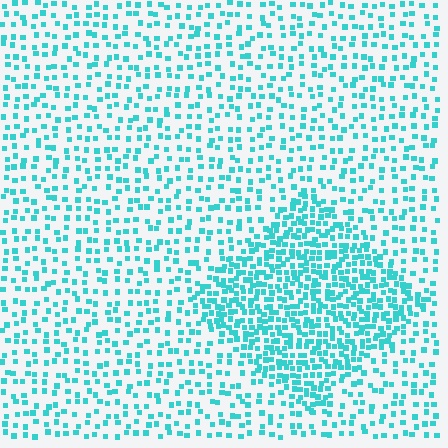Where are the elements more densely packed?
The elements are more densely packed inside the diamond boundary.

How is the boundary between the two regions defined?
The boundary is defined by a change in element density (approximately 2.2x ratio). All elements are the same color, size, and shape.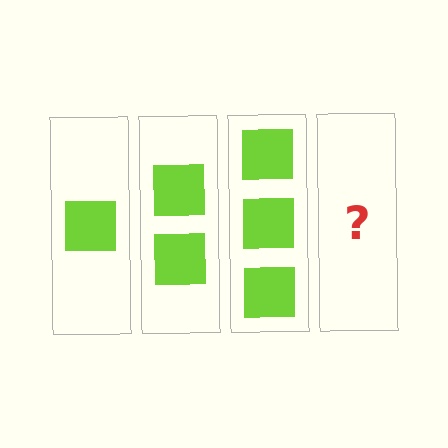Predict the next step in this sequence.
The next step is 4 squares.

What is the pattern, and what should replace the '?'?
The pattern is that each step adds one more square. The '?' should be 4 squares.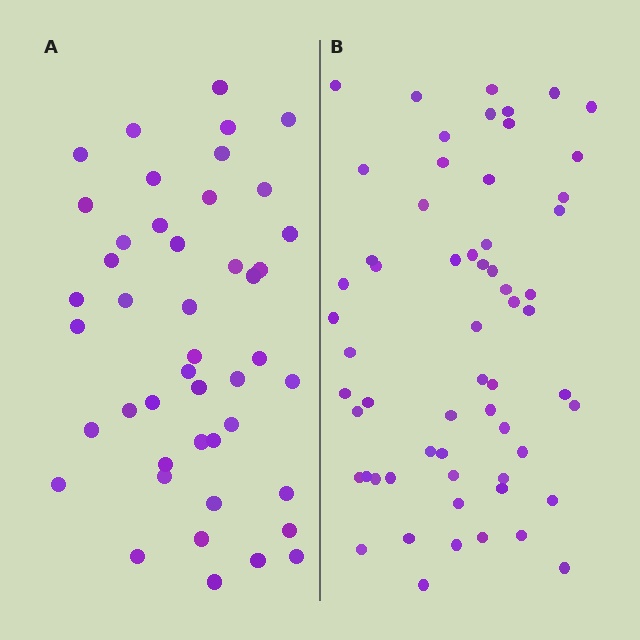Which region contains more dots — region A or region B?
Region B (the right region) has more dots.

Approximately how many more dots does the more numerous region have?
Region B has approximately 15 more dots than region A.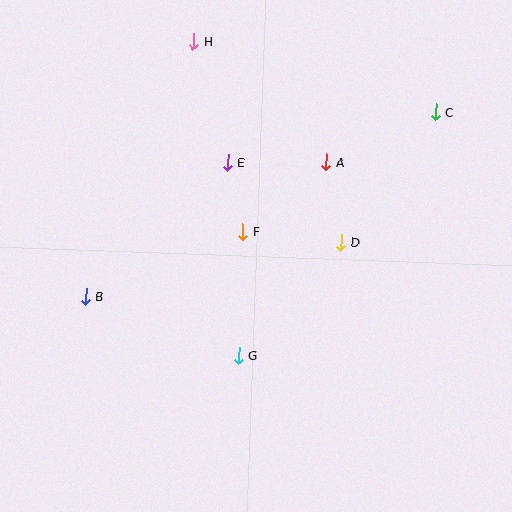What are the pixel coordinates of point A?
Point A is at (326, 162).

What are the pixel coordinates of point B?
Point B is at (86, 297).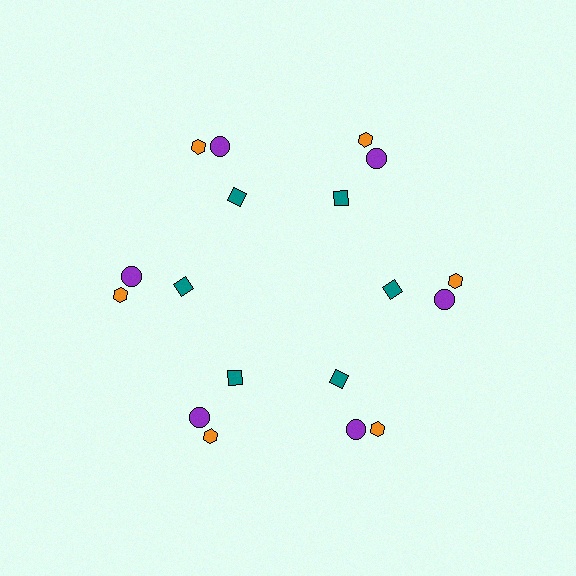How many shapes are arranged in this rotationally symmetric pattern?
There are 18 shapes, arranged in 6 groups of 3.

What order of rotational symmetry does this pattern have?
This pattern has 6-fold rotational symmetry.